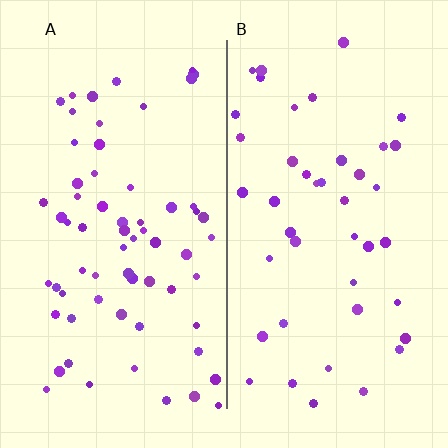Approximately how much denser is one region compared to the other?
Approximately 1.5× — region A over region B.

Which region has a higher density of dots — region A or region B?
A (the left).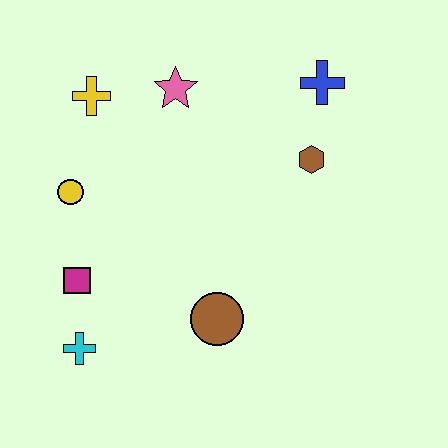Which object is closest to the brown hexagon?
The blue cross is closest to the brown hexagon.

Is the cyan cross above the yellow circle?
No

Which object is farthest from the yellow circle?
The blue cross is farthest from the yellow circle.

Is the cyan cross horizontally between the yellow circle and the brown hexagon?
Yes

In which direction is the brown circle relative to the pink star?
The brown circle is below the pink star.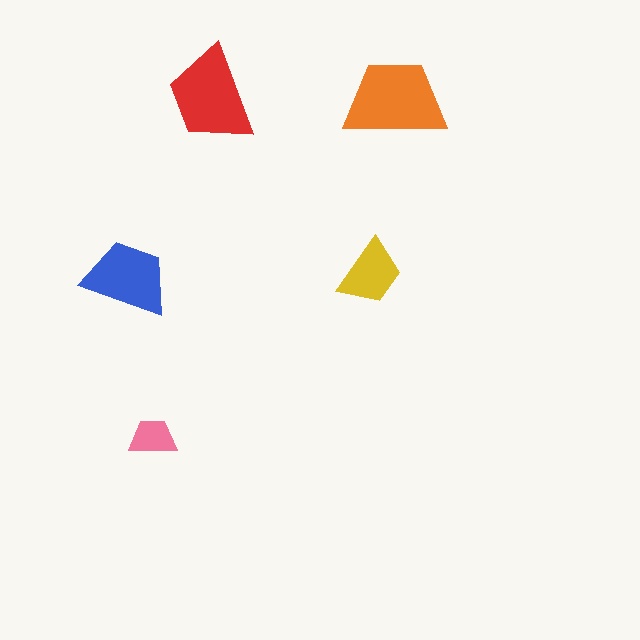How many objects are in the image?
There are 5 objects in the image.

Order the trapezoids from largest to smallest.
the orange one, the red one, the blue one, the yellow one, the pink one.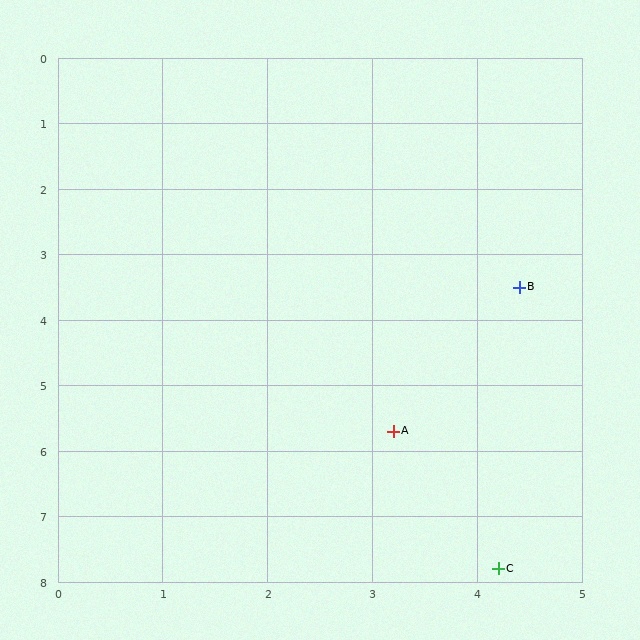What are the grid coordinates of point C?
Point C is at approximately (4.2, 7.8).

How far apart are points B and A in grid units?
Points B and A are about 2.5 grid units apart.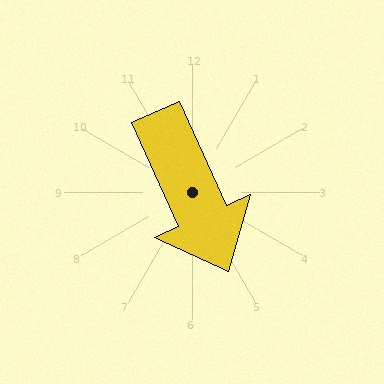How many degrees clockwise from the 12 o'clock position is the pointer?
Approximately 156 degrees.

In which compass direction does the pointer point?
Southeast.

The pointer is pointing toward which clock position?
Roughly 5 o'clock.